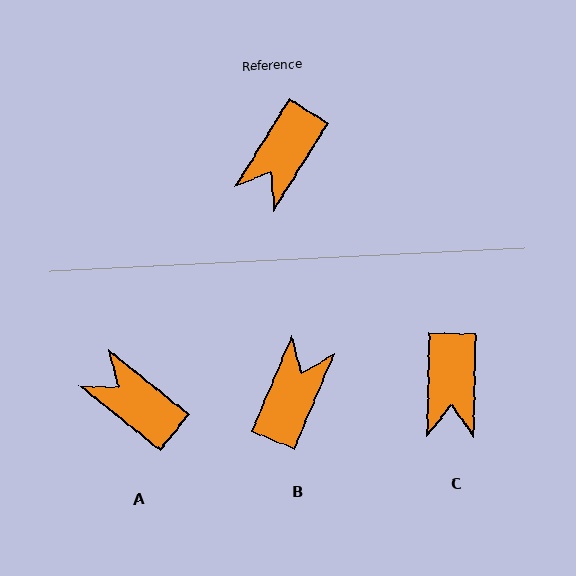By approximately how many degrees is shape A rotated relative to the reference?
Approximately 97 degrees clockwise.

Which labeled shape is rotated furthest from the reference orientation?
B, about 171 degrees away.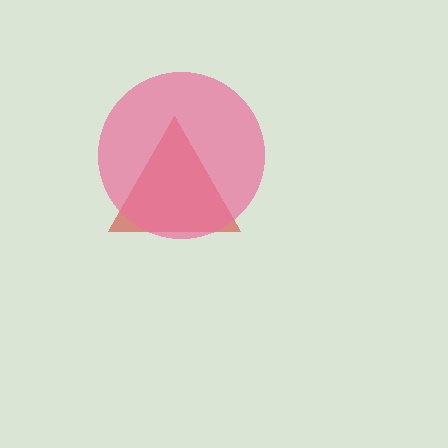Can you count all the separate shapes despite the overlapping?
Yes, there are 2 separate shapes.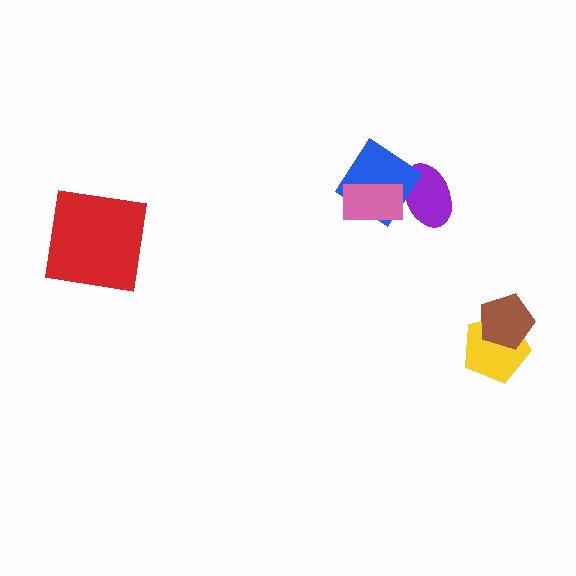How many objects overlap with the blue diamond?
2 objects overlap with the blue diamond.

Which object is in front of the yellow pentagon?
The brown pentagon is in front of the yellow pentagon.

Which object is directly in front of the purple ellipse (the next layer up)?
The blue diamond is directly in front of the purple ellipse.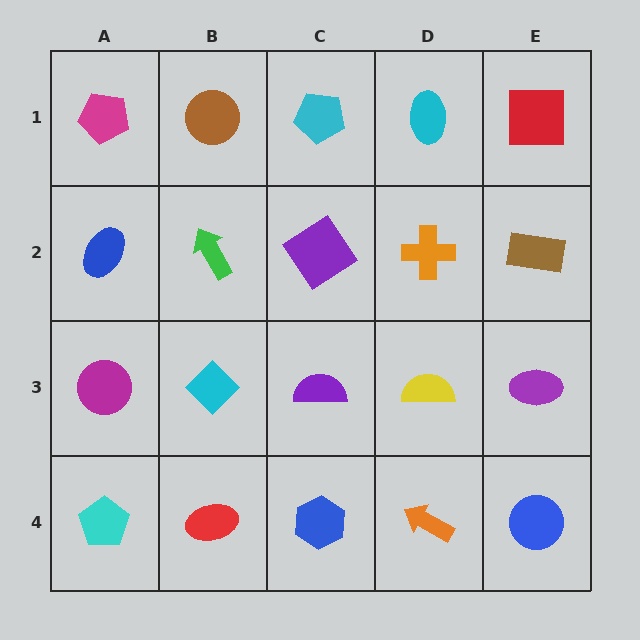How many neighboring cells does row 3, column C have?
4.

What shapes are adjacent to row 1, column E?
A brown rectangle (row 2, column E), a cyan ellipse (row 1, column D).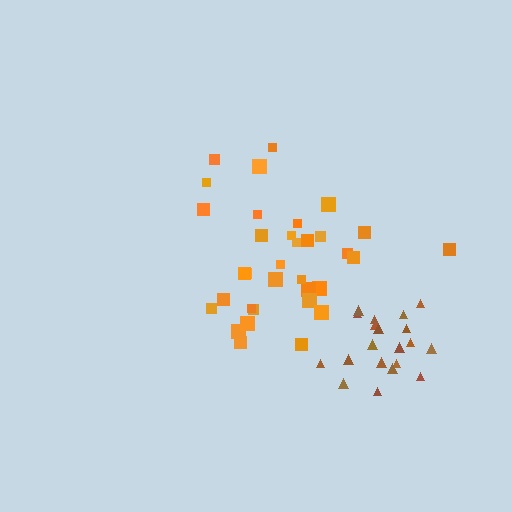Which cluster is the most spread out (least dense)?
Orange.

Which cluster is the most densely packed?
Brown.